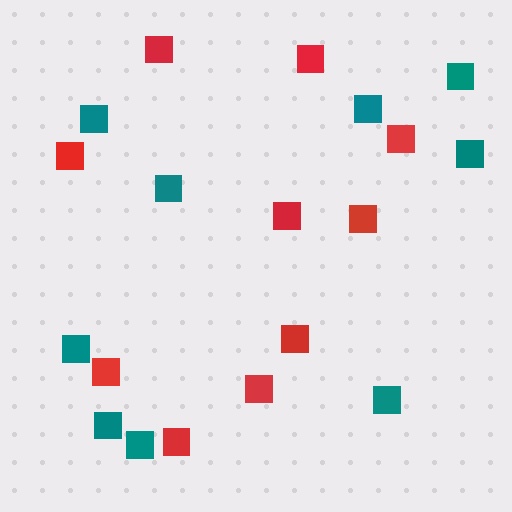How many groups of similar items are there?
There are 2 groups: one group of red squares (10) and one group of teal squares (9).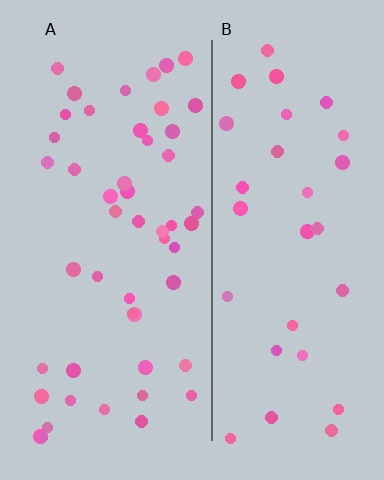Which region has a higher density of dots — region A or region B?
A (the left).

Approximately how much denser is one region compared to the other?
Approximately 1.6× — region A over region B.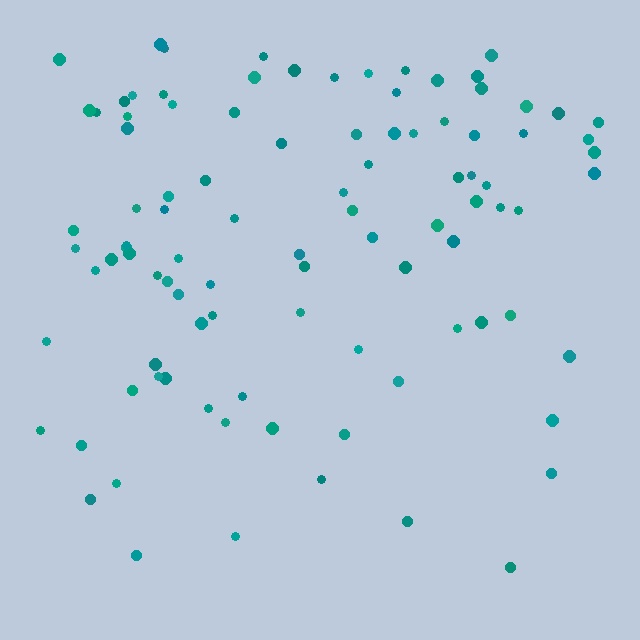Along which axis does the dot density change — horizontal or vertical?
Vertical.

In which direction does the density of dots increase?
From bottom to top, with the top side densest.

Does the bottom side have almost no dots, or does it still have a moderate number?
Still a moderate number, just noticeably fewer than the top.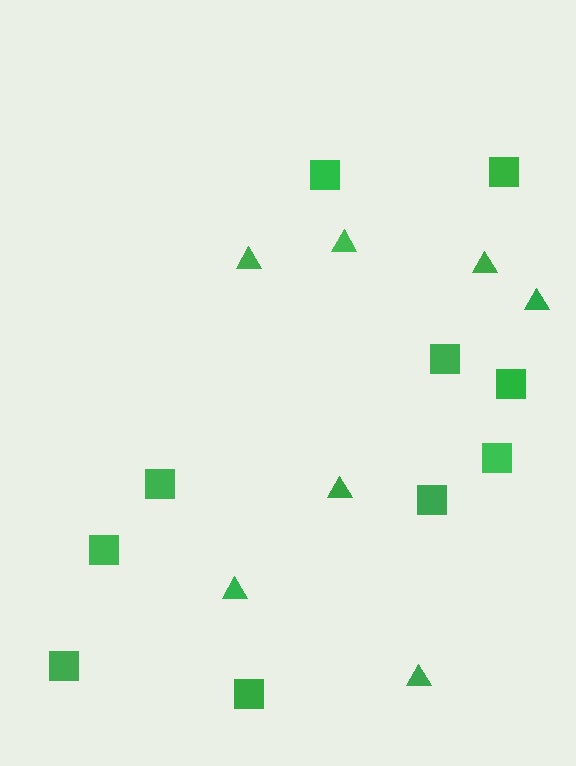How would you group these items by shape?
There are 2 groups: one group of squares (10) and one group of triangles (7).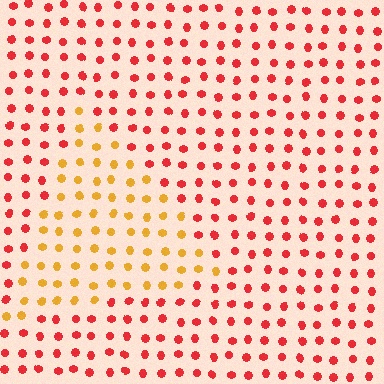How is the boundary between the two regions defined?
The boundary is defined purely by a slight shift in hue (about 44 degrees). Spacing, size, and orientation are identical on both sides.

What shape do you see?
I see a triangle.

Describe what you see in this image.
The image is filled with small red elements in a uniform arrangement. A triangle-shaped region is visible where the elements are tinted to a slightly different hue, forming a subtle color boundary.